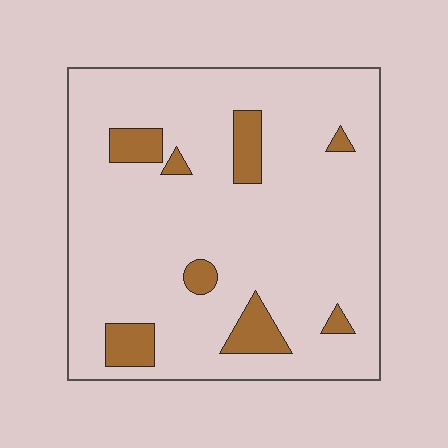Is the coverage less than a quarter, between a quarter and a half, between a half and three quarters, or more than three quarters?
Less than a quarter.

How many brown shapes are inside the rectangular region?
8.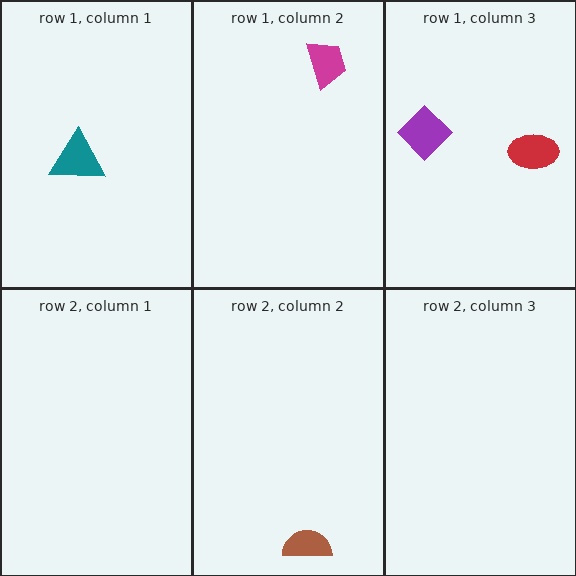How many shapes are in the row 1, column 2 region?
1.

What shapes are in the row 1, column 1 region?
The teal triangle.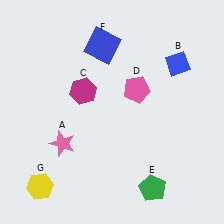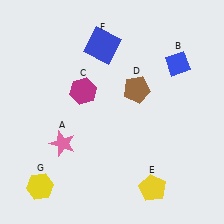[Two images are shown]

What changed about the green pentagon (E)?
In Image 1, E is green. In Image 2, it changed to yellow.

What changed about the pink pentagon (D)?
In Image 1, D is pink. In Image 2, it changed to brown.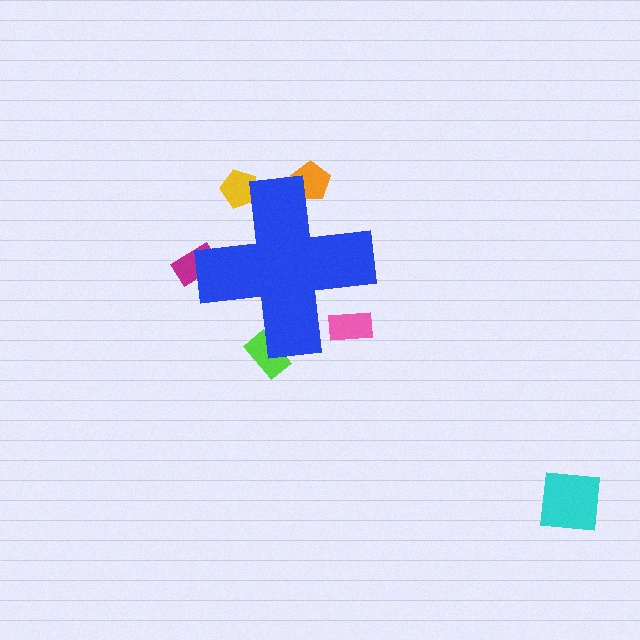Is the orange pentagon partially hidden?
Yes, the orange pentagon is partially hidden behind the blue cross.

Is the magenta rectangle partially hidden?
Yes, the magenta rectangle is partially hidden behind the blue cross.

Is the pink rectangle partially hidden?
Yes, the pink rectangle is partially hidden behind the blue cross.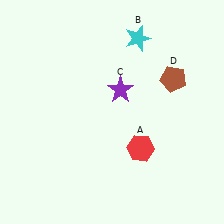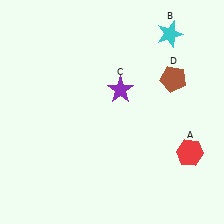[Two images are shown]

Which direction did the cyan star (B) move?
The cyan star (B) moved right.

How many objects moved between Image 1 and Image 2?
2 objects moved between the two images.